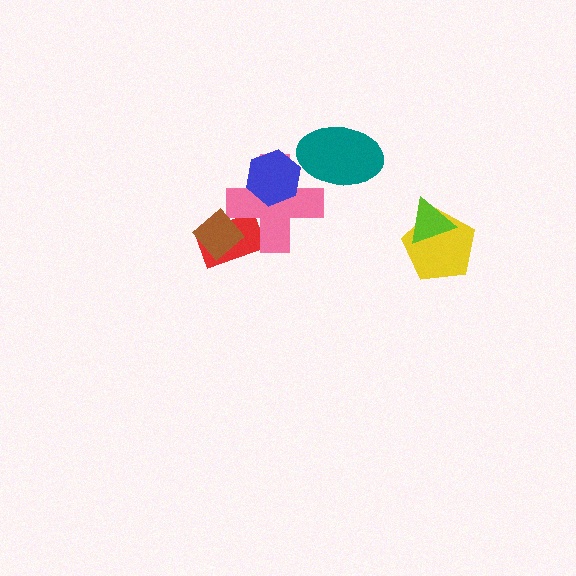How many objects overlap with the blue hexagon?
1 object overlaps with the blue hexagon.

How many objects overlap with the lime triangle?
1 object overlaps with the lime triangle.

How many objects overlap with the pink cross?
4 objects overlap with the pink cross.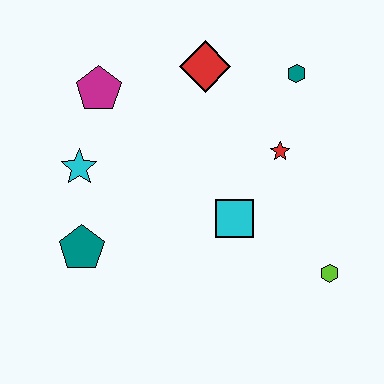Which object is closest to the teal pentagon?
The cyan star is closest to the teal pentagon.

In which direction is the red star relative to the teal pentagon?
The red star is to the right of the teal pentagon.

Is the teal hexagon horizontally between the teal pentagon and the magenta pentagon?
No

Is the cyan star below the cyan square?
No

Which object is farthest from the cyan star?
The lime hexagon is farthest from the cyan star.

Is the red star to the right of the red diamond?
Yes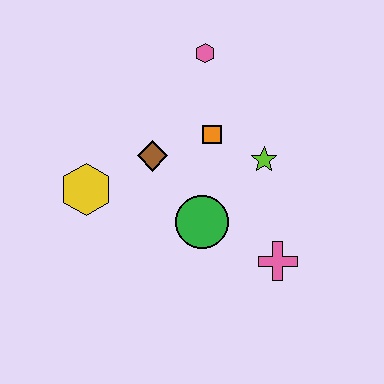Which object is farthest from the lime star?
The yellow hexagon is farthest from the lime star.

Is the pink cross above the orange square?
No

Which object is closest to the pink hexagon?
The orange square is closest to the pink hexagon.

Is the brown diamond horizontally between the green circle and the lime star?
No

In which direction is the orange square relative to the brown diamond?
The orange square is to the right of the brown diamond.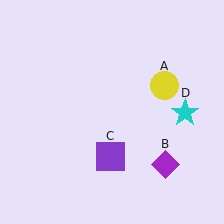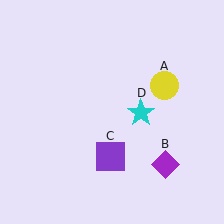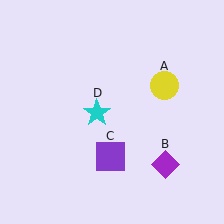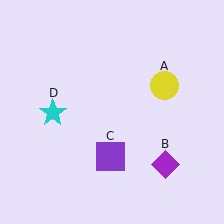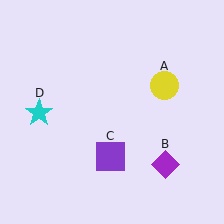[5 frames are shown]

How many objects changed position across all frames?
1 object changed position: cyan star (object D).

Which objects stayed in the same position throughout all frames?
Yellow circle (object A) and purple diamond (object B) and purple square (object C) remained stationary.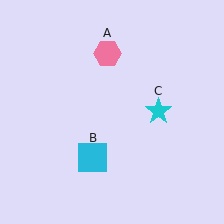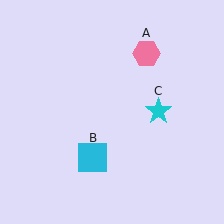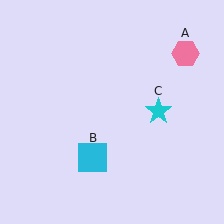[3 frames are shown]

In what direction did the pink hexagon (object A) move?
The pink hexagon (object A) moved right.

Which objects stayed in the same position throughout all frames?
Cyan square (object B) and cyan star (object C) remained stationary.